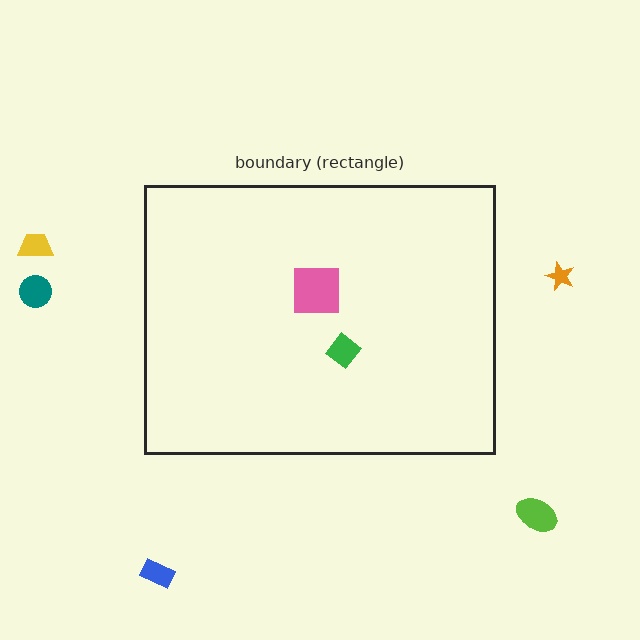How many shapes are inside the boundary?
2 inside, 5 outside.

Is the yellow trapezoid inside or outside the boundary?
Outside.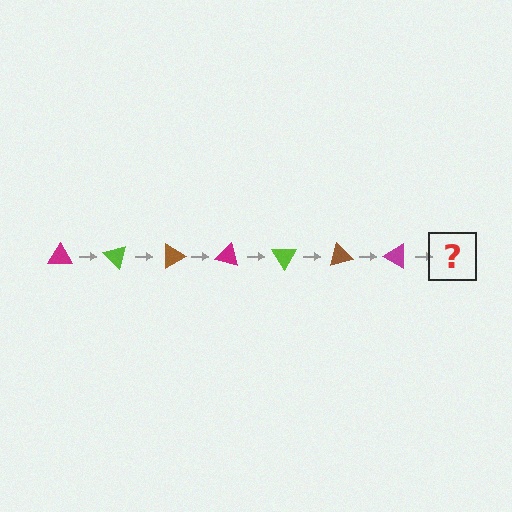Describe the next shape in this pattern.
It should be a lime triangle, rotated 315 degrees from the start.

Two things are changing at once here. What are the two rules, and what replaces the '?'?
The two rules are that it rotates 45 degrees each step and the color cycles through magenta, lime, and brown. The '?' should be a lime triangle, rotated 315 degrees from the start.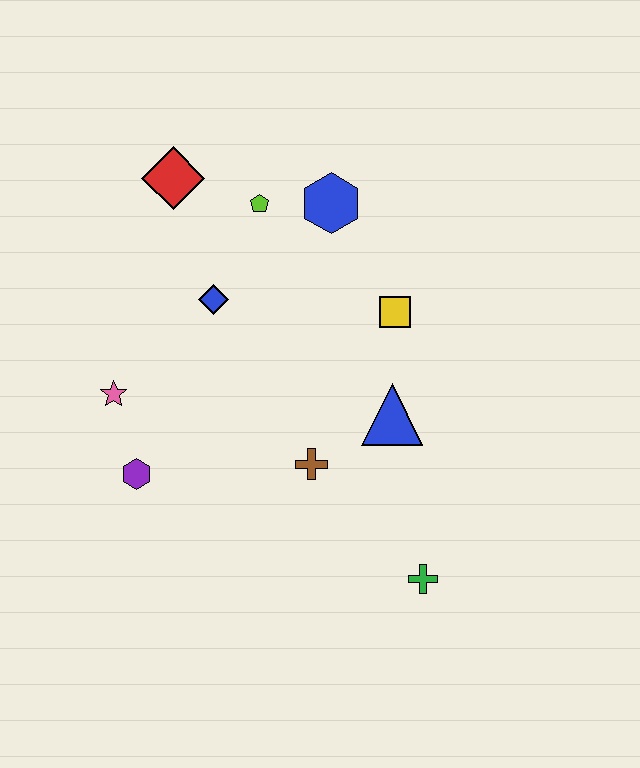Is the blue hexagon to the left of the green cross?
Yes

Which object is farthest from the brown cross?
The red diamond is farthest from the brown cross.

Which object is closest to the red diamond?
The lime pentagon is closest to the red diamond.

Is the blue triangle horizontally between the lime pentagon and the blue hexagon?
No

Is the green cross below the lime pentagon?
Yes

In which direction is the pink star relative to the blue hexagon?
The pink star is to the left of the blue hexagon.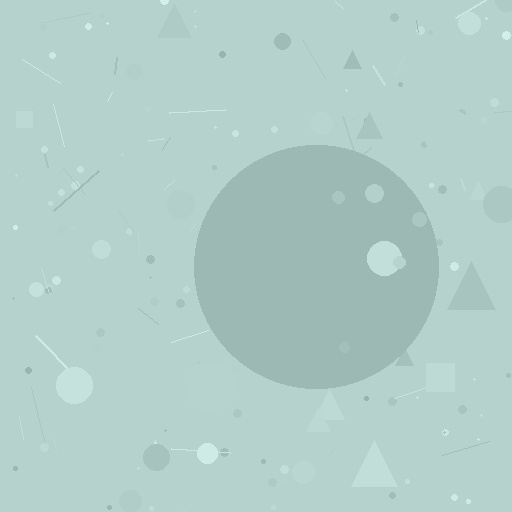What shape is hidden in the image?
A circle is hidden in the image.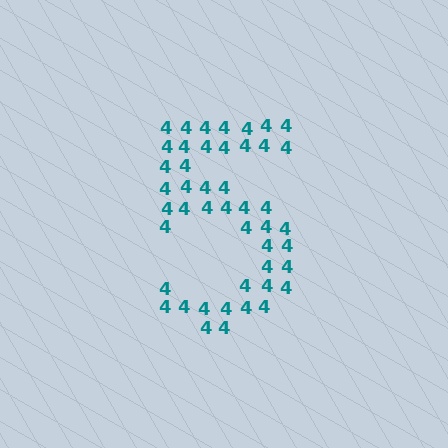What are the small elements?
The small elements are digit 4's.